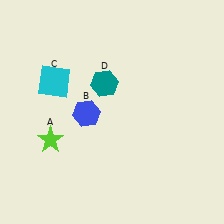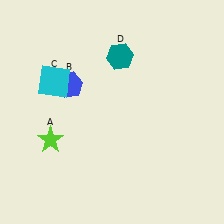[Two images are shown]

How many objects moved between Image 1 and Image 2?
2 objects moved between the two images.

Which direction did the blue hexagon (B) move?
The blue hexagon (B) moved up.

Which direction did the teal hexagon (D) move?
The teal hexagon (D) moved up.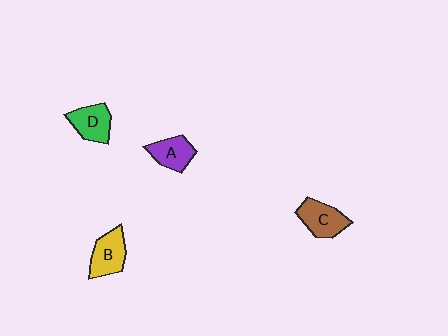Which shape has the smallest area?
Shape A (purple).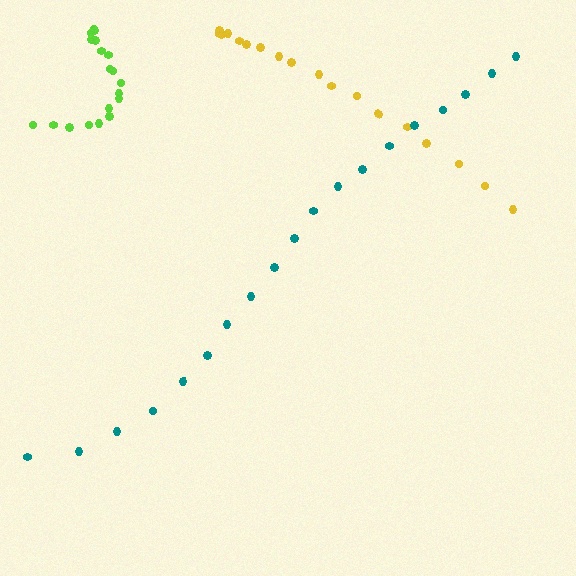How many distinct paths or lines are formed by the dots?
There are 3 distinct paths.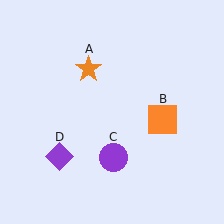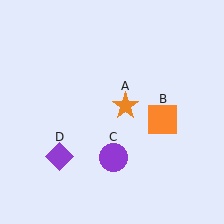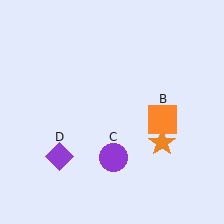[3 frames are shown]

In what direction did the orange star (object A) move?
The orange star (object A) moved down and to the right.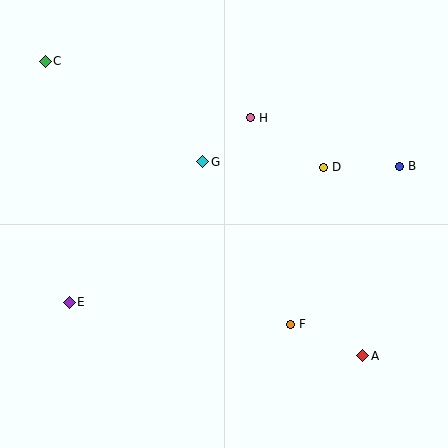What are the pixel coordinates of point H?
Point H is at (251, 118).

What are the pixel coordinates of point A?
Point A is at (363, 356).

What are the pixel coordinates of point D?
Point D is at (324, 167).